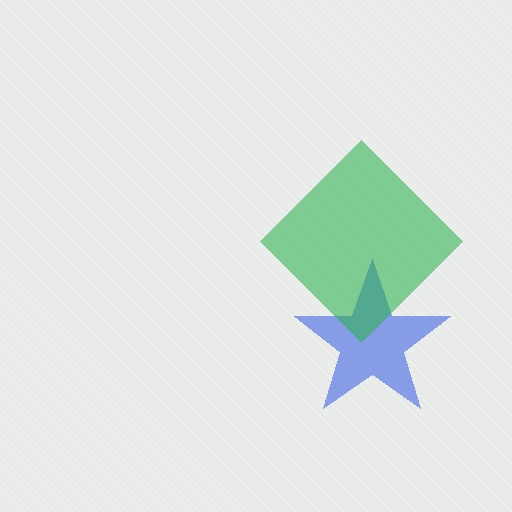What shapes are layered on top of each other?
The layered shapes are: a blue star, a green diamond.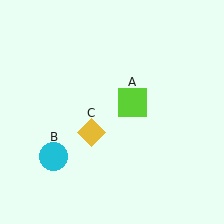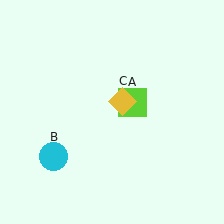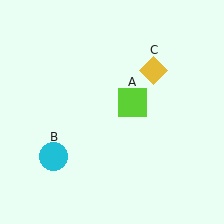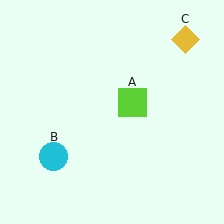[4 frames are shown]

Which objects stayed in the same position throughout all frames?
Lime square (object A) and cyan circle (object B) remained stationary.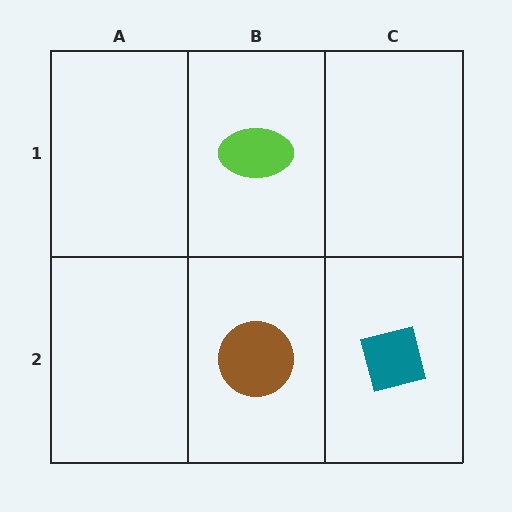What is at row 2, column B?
A brown circle.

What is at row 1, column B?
A lime ellipse.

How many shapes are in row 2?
2 shapes.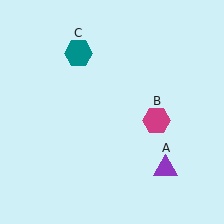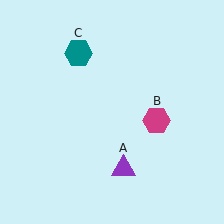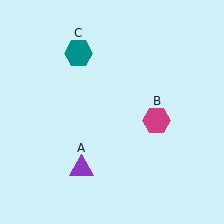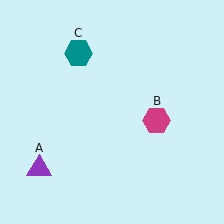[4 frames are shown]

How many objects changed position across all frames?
1 object changed position: purple triangle (object A).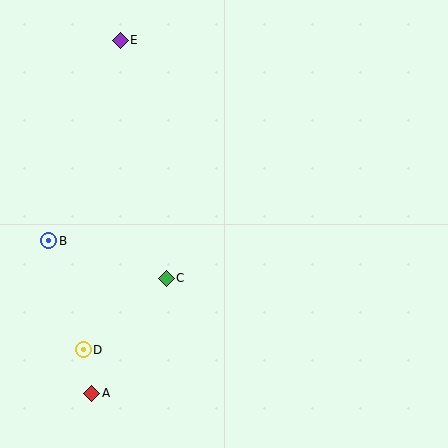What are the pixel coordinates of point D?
Point D is at (83, 350).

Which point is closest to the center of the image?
Point C at (166, 278) is closest to the center.